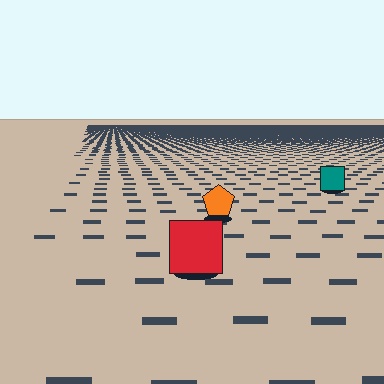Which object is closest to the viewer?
The red square is closest. The texture marks near it are larger and more spread out.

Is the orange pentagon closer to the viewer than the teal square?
Yes. The orange pentagon is closer — you can tell from the texture gradient: the ground texture is coarser near it.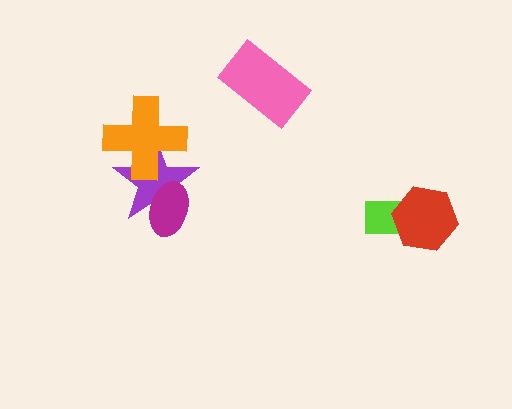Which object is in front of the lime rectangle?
The red hexagon is in front of the lime rectangle.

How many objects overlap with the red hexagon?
1 object overlaps with the red hexagon.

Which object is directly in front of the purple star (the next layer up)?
The magenta ellipse is directly in front of the purple star.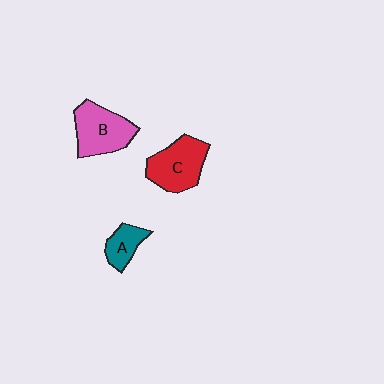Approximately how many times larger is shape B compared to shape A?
Approximately 2.0 times.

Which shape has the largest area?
Shape C (red).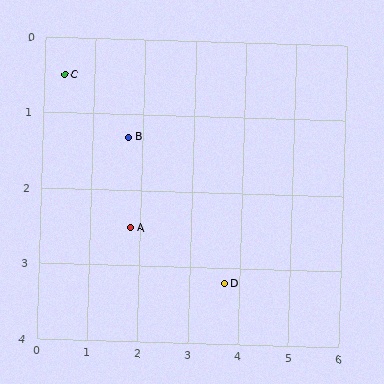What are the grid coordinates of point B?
Point B is at approximately (1.7, 1.3).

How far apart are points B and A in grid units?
Points B and A are about 1.2 grid units apart.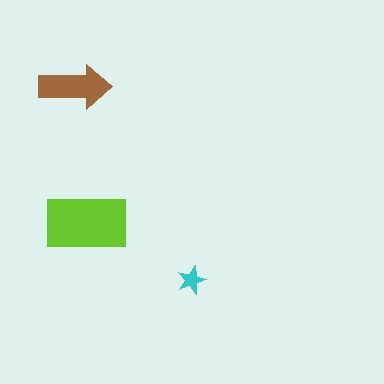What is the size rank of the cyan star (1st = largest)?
3rd.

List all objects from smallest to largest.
The cyan star, the brown arrow, the lime rectangle.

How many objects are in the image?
There are 3 objects in the image.